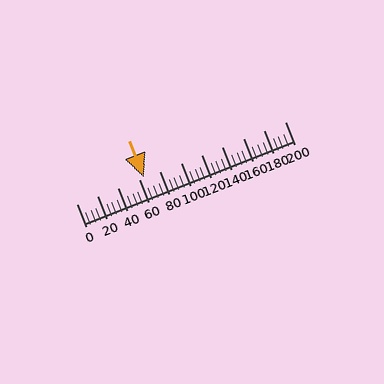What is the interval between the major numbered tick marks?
The major tick marks are spaced 20 units apart.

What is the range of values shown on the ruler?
The ruler shows values from 0 to 200.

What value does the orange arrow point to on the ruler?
The orange arrow points to approximately 65.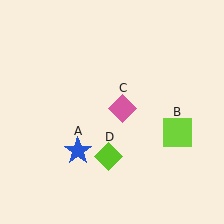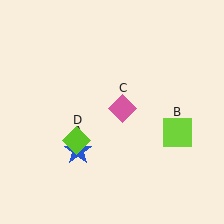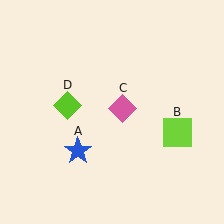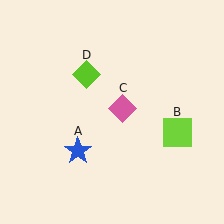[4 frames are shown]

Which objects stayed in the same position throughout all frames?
Blue star (object A) and lime square (object B) and pink diamond (object C) remained stationary.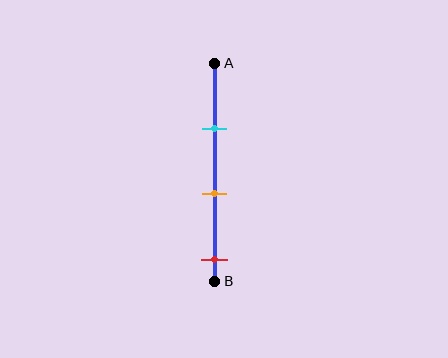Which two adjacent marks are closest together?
The cyan and orange marks are the closest adjacent pair.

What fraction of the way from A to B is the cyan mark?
The cyan mark is approximately 30% (0.3) of the way from A to B.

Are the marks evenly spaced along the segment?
Yes, the marks are approximately evenly spaced.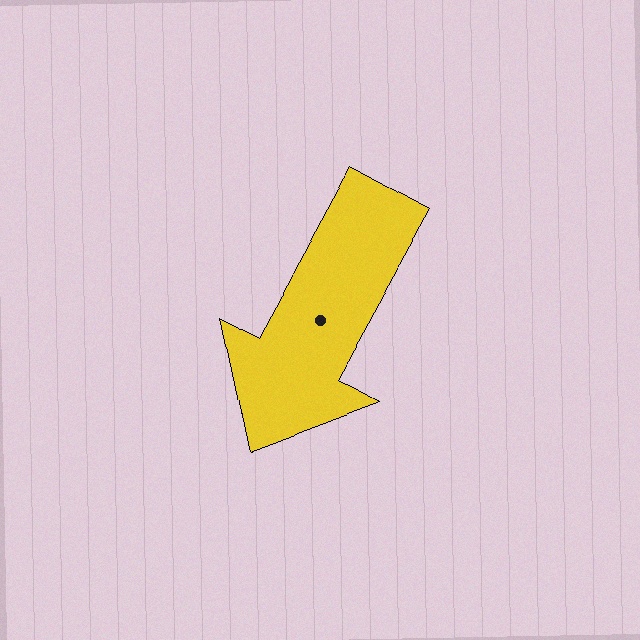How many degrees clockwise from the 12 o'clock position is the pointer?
Approximately 209 degrees.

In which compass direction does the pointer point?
Southwest.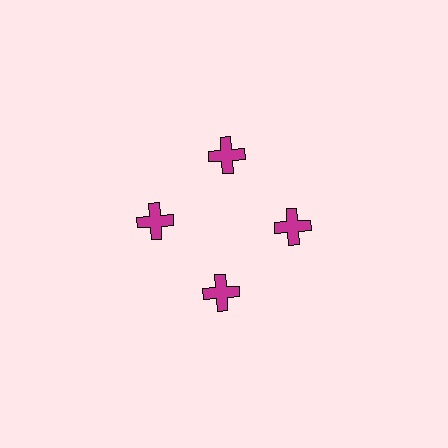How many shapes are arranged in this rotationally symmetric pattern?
There are 4 shapes, arranged in 4 groups of 1.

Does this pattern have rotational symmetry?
Yes, this pattern has 4-fold rotational symmetry. It looks the same after rotating 90 degrees around the center.